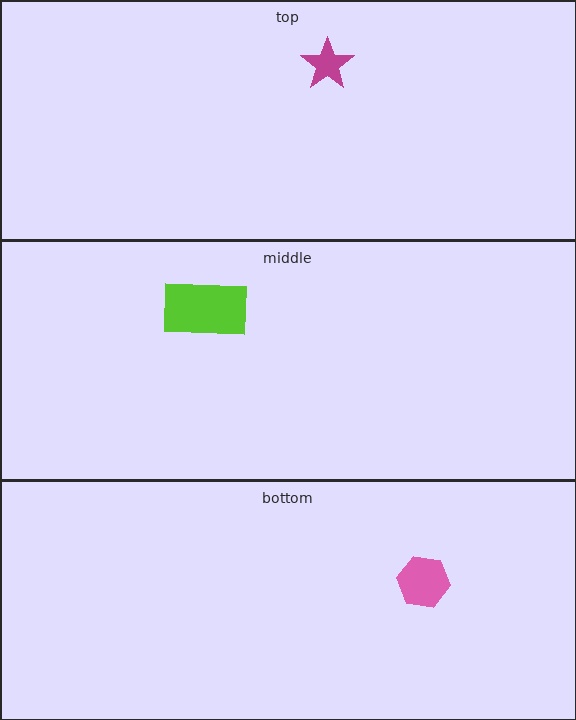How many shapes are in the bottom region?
1.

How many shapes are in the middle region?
1.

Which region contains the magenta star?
The top region.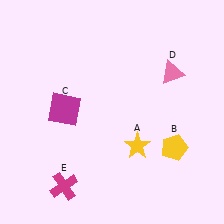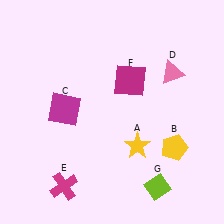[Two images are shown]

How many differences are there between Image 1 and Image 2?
There are 2 differences between the two images.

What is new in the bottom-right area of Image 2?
A lime diamond (G) was added in the bottom-right area of Image 2.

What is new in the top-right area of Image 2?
A magenta square (F) was added in the top-right area of Image 2.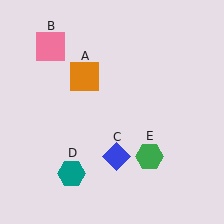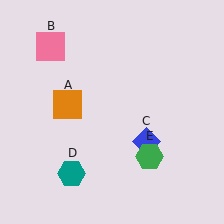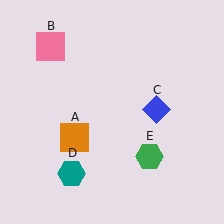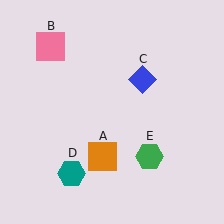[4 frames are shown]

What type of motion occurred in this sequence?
The orange square (object A), blue diamond (object C) rotated counterclockwise around the center of the scene.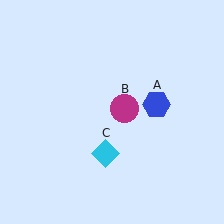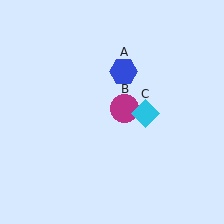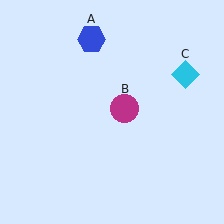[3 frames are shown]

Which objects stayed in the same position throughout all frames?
Magenta circle (object B) remained stationary.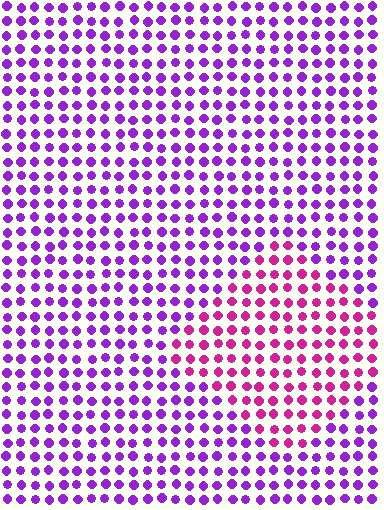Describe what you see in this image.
The image is filled with small purple elements in a uniform arrangement. A diamond-shaped region is visible where the elements are tinted to a slightly different hue, forming a subtle color boundary.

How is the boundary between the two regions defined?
The boundary is defined purely by a slight shift in hue (about 40 degrees). Spacing, size, and orientation are identical on both sides.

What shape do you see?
I see a diamond.